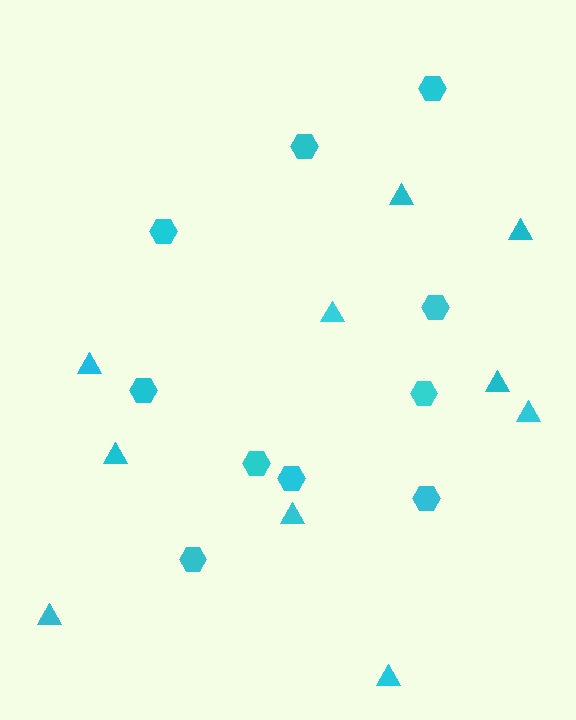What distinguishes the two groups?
There are 2 groups: one group of triangles (10) and one group of hexagons (10).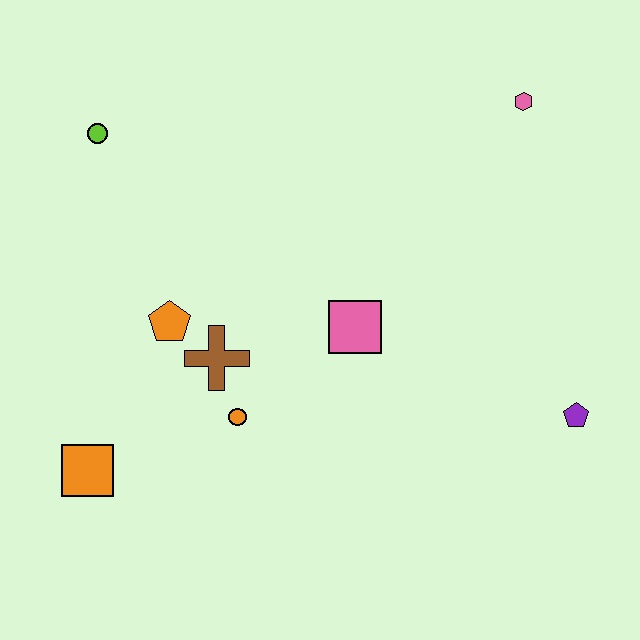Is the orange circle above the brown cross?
No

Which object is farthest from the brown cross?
The pink hexagon is farthest from the brown cross.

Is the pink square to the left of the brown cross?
No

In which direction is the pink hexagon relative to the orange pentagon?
The pink hexagon is to the right of the orange pentagon.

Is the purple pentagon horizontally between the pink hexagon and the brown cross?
No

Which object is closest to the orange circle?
The brown cross is closest to the orange circle.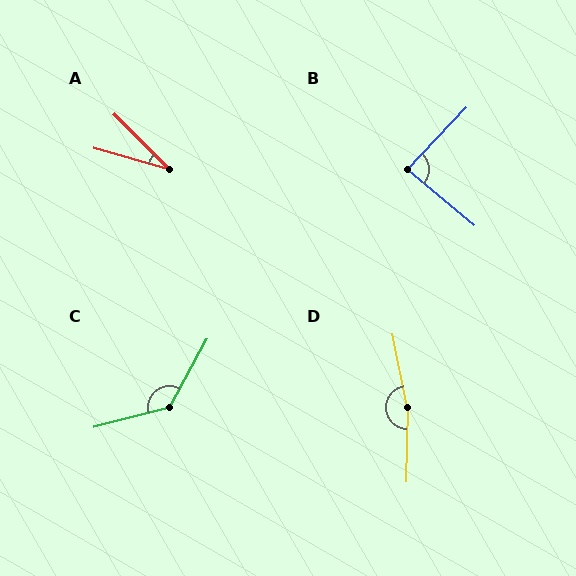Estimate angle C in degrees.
Approximately 133 degrees.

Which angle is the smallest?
A, at approximately 30 degrees.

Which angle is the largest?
D, at approximately 168 degrees.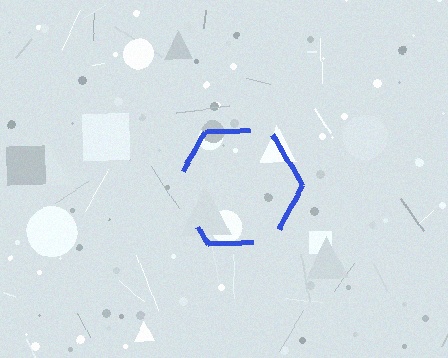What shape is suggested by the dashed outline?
The dashed outline suggests a hexagon.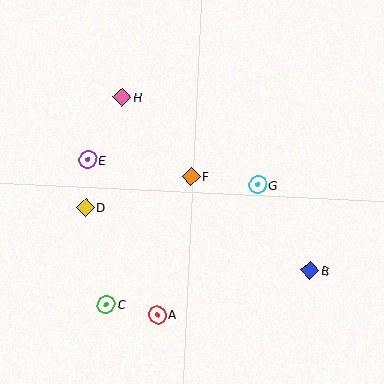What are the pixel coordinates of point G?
Point G is at (258, 185).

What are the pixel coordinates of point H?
Point H is at (122, 97).